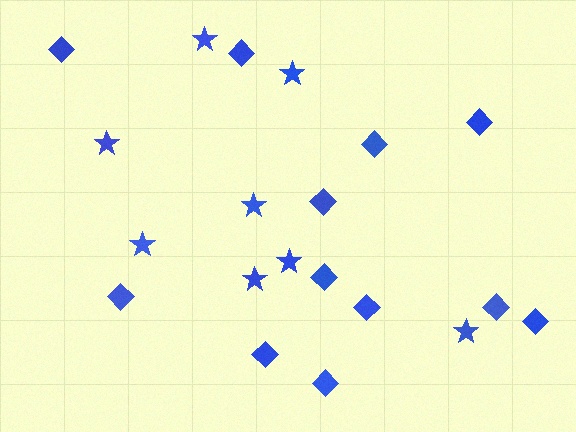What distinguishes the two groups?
There are 2 groups: one group of stars (8) and one group of diamonds (12).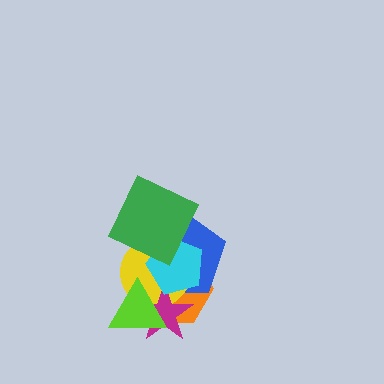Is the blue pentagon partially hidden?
Yes, it is partially covered by another shape.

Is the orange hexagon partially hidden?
Yes, it is partially covered by another shape.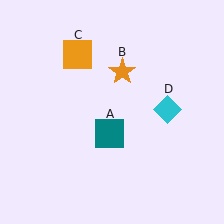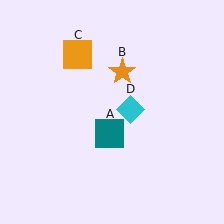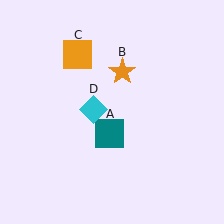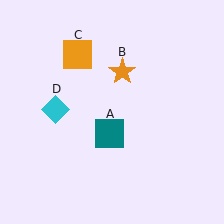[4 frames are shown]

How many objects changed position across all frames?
1 object changed position: cyan diamond (object D).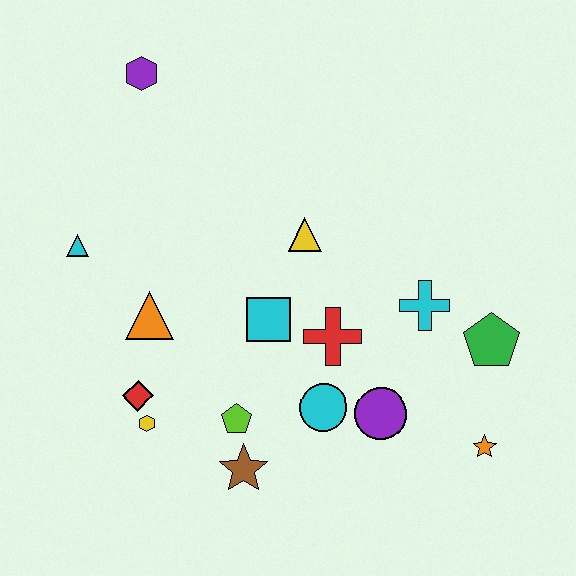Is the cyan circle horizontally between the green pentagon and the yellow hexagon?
Yes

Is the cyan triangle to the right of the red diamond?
No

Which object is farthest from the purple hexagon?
The orange star is farthest from the purple hexagon.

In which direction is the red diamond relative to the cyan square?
The red diamond is to the left of the cyan square.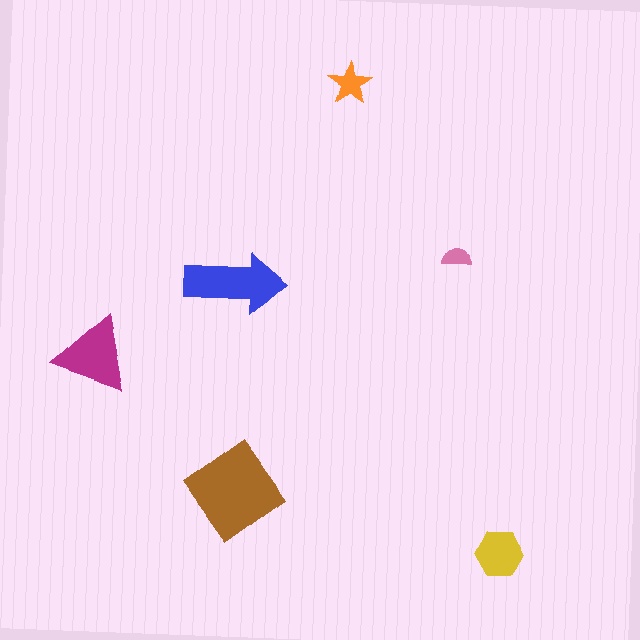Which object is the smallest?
The pink semicircle.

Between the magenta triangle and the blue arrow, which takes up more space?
The blue arrow.